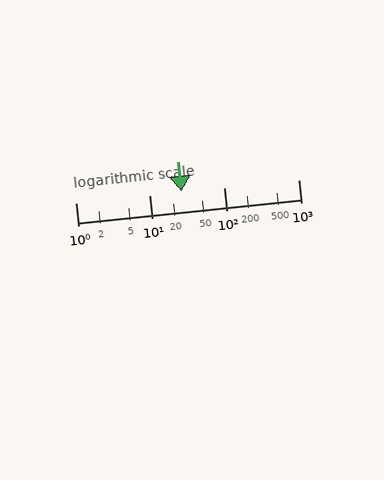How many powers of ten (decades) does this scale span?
The scale spans 3 decades, from 1 to 1000.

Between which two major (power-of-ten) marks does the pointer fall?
The pointer is between 10 and 100.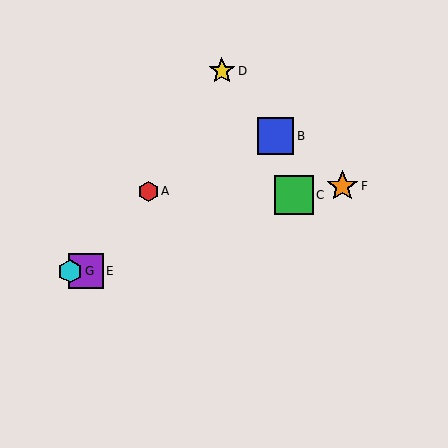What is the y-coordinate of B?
Object B is at y≈136.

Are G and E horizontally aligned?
Yes, both are at y≈271.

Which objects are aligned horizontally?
Objects E, G are aligned horizontally.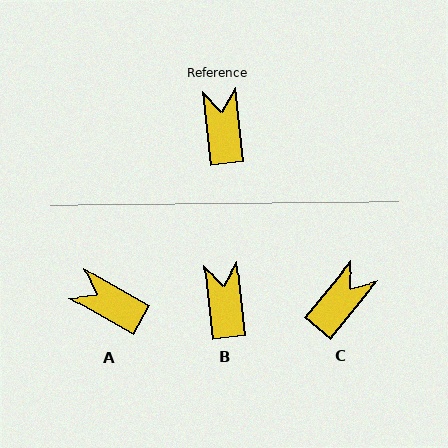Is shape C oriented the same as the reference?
No, it is off by about 46 degrees.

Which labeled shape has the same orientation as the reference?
B.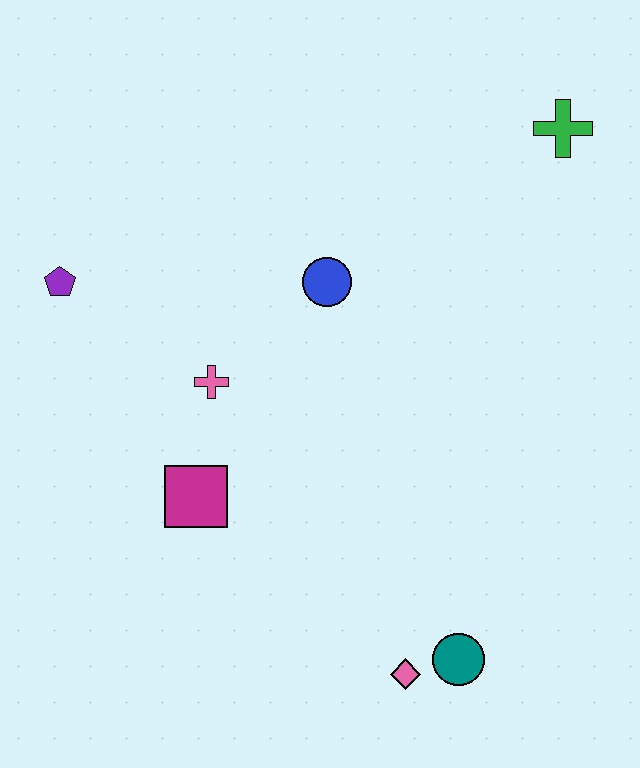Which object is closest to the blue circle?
The pink cross is closest to the blue circle.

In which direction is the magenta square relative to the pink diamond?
The magenta square is to the left of the pink diamond.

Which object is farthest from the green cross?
The pink diamond is farthest from the green cross.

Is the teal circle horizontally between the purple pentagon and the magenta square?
No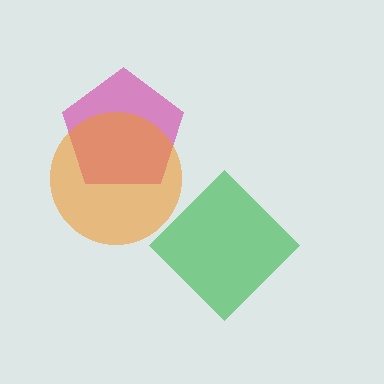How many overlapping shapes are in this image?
There are 3 overlapping shapes in the image.